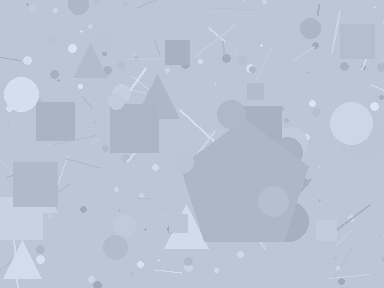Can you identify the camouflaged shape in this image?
The camouflaged shape is a pentagon.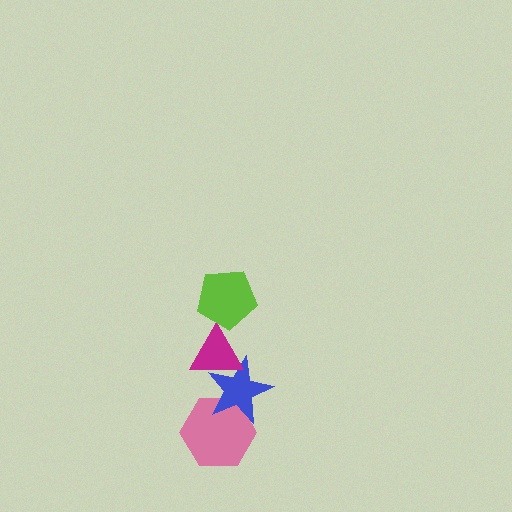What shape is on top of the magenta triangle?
The lime pentagon is on top of the magenta triangle.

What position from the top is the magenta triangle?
The magenta triangle is 2nd from the top.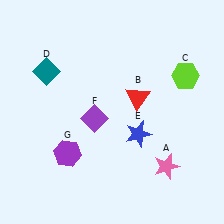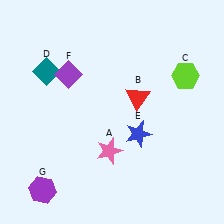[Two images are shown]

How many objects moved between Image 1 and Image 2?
3 objects moved between the two images.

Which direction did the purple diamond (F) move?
The purple diamond (F) moved up.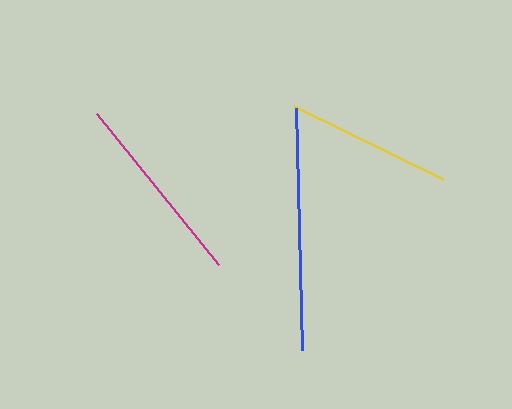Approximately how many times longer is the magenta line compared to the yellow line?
The magenta line is approximately 1.2 times the length of the yellow line.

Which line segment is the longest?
The blue line is the longest at approximately 242 pixels.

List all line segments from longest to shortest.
From longest to shortest: blue, magenta, yellow.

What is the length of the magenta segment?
The magenta segment is approximately 194 pixels long.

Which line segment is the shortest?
The yellow line is the shortest at approximately 166 pixels.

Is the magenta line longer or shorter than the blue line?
The blue line is longer than the magenta line.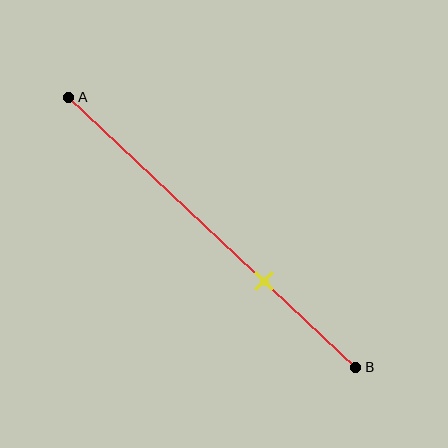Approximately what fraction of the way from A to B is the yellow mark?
The yellow mark is approximately 70% of the way from A to B.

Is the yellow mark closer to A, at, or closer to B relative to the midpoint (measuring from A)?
The yellow mark is closer to point B than the midpoint of segment AB.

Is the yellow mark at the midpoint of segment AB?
No, the mark is at about 70% from A, not at the 50% midpoint.